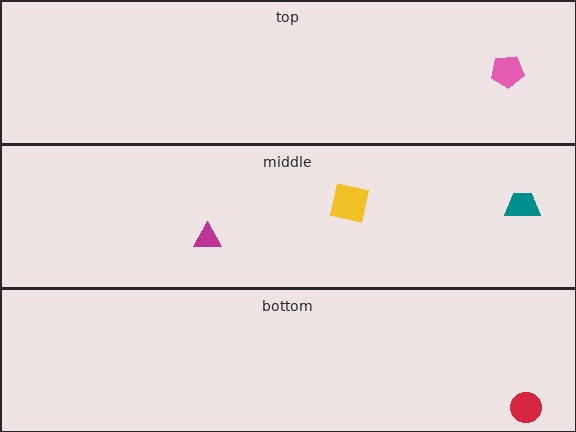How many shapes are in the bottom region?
1.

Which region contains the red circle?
The bottom region.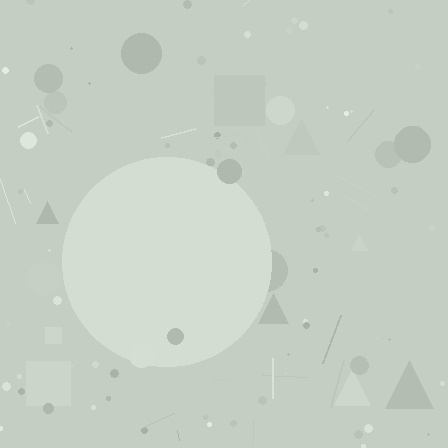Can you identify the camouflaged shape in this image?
The camouflaged shape is a circle.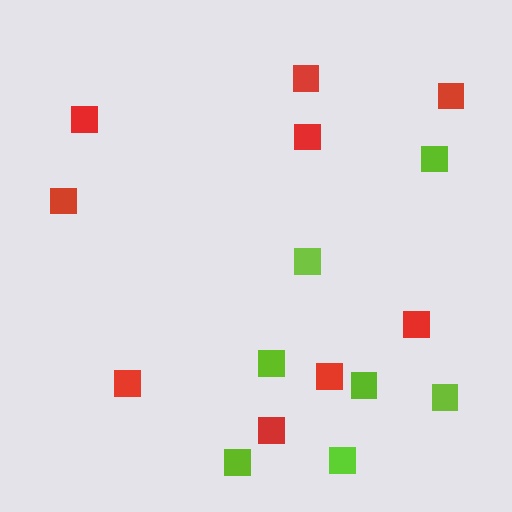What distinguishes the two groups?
There are 2 groups: one group of red squares (9) and one group of lime squares (7).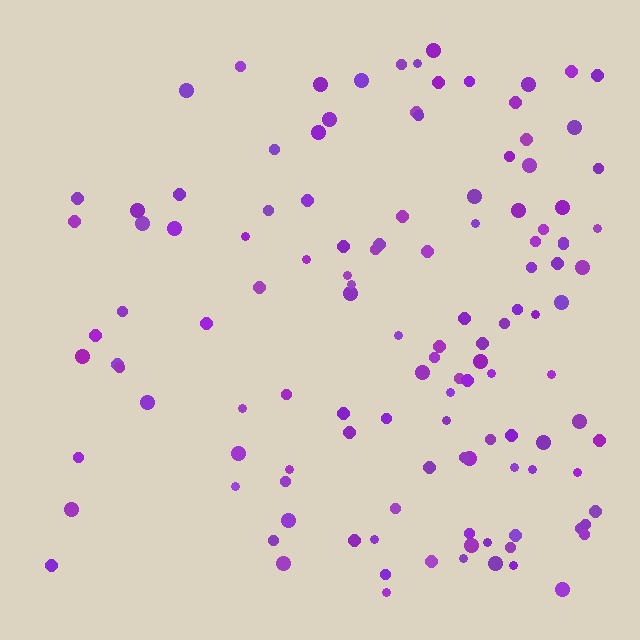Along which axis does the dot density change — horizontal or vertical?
Horizontal.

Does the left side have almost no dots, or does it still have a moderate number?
Still a moderate number, just noticeably fewer than the right.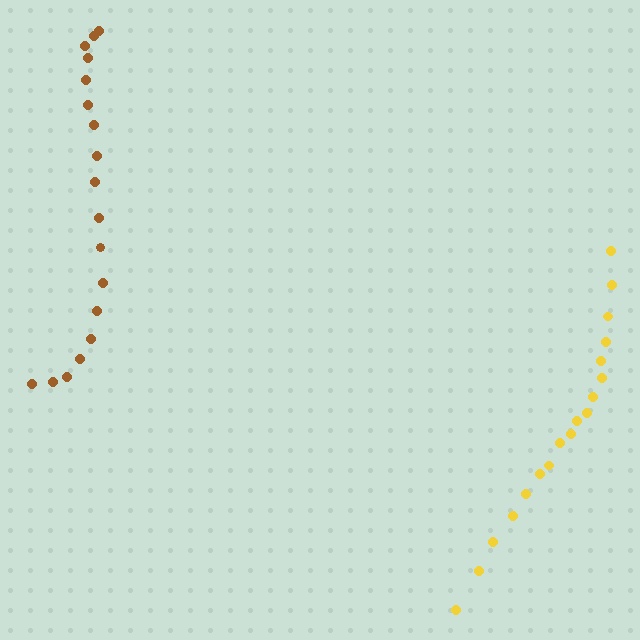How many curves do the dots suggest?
There are 2 distinct paths.